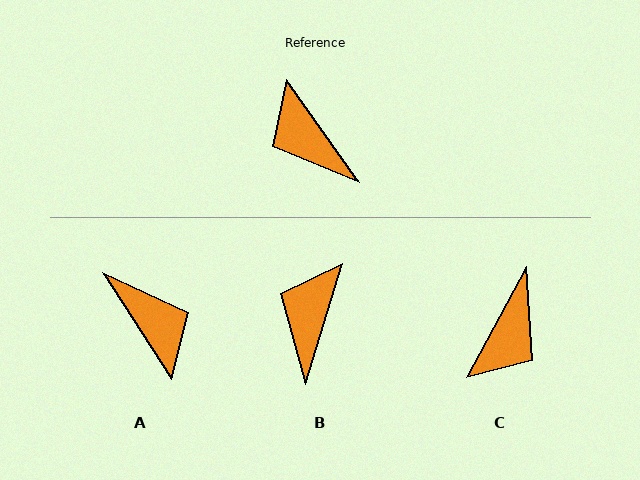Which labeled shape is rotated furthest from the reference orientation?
A, about 178 degrees away.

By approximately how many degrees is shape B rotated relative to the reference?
Approximately 52 degrees clockwise.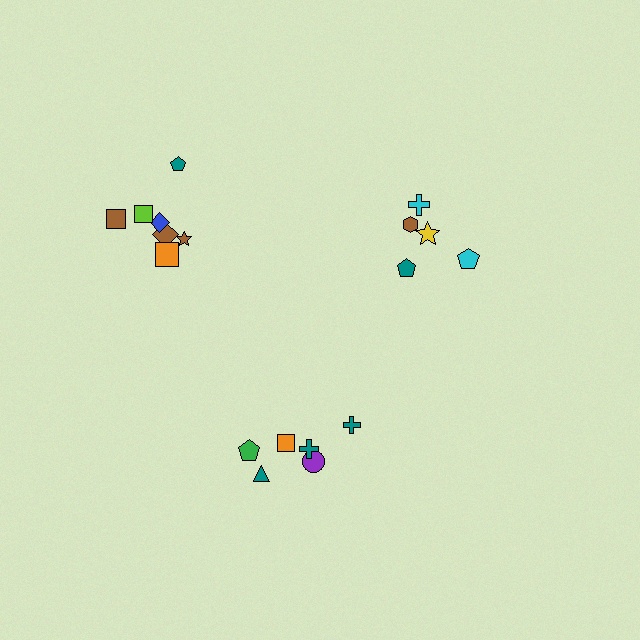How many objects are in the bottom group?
There are 6 objects.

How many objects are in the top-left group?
There are 7 objects.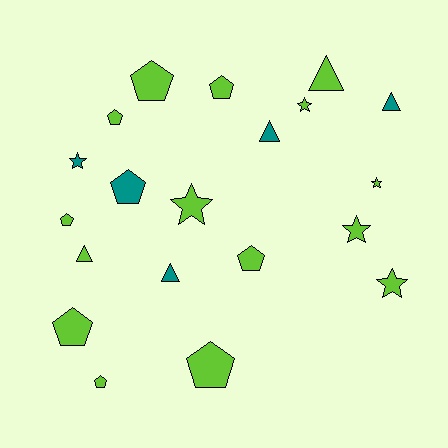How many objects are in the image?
There are 20 objects.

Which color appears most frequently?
Lime, with 15 objects.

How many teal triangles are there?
There are 3 teal triangles.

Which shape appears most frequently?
Pentagon, with 9 objects.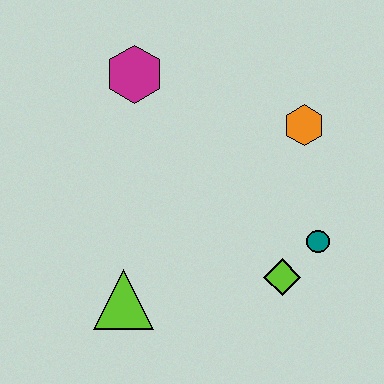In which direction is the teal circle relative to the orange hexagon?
The teal circle is below the orange hexagon.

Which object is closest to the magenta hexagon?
The orange hexagon is closest to the magenta hexagon.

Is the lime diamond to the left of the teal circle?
Yes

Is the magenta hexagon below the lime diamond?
No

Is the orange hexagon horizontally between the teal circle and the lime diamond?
Yes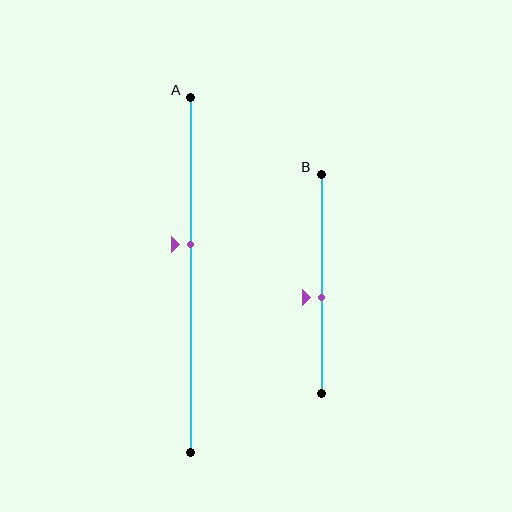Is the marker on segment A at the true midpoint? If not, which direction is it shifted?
No, the marker on segment A is shifted upward by about 9% of the segment length.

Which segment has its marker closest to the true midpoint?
Segment B has its marker closest to the true midpoint.